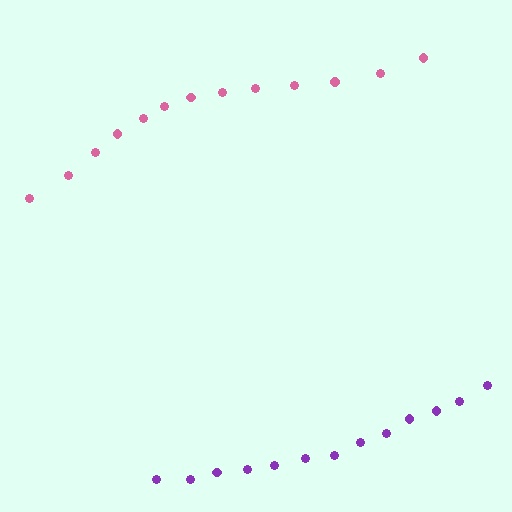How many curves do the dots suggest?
There are 2 distinct paths.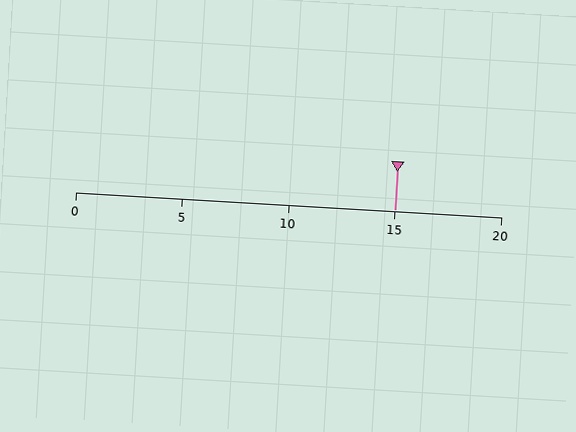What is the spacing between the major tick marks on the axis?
The major ticks are spaced 5 apart.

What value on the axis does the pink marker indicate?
The marker indicates approximately 15.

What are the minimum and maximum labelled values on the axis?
The axis runs from 0 to 20.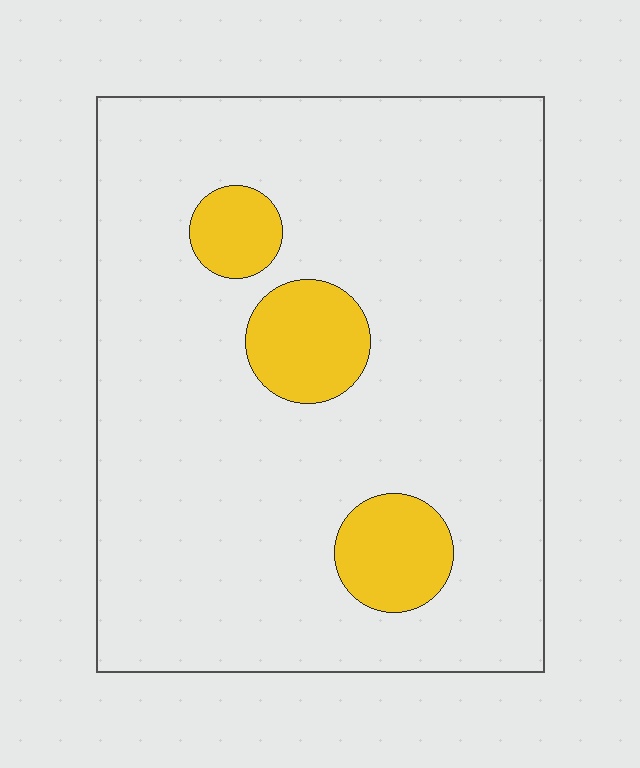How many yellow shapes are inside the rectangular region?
3.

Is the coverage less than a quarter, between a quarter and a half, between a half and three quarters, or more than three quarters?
Less than a quarter.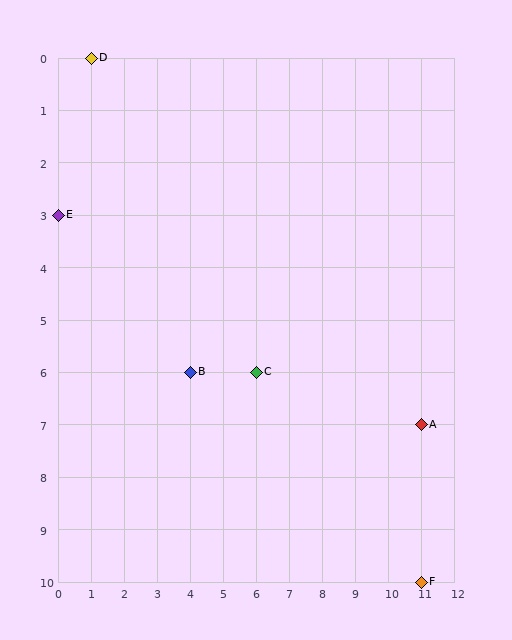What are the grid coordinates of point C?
Point C is at grid coordinates (6, 6).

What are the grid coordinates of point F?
Point F is at grid coordinates (11, 10).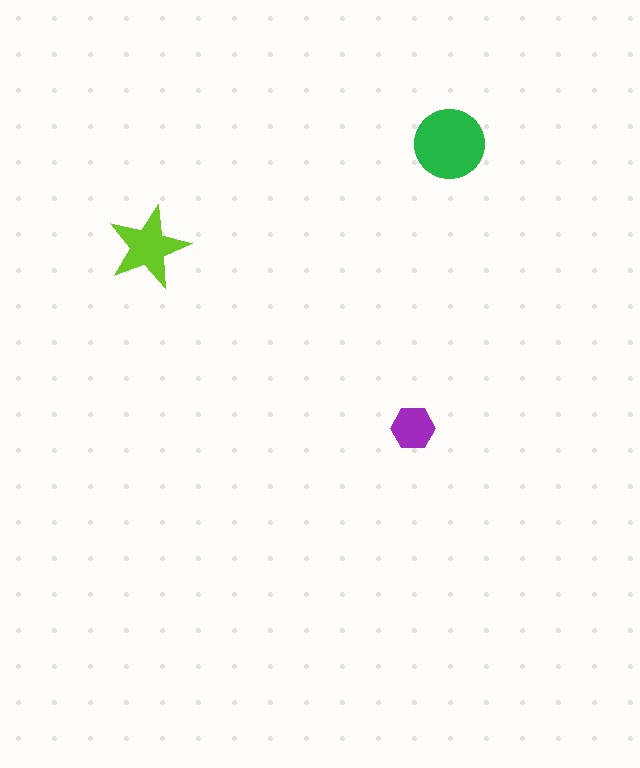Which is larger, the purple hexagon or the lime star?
The lime star.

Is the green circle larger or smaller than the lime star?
Larger.